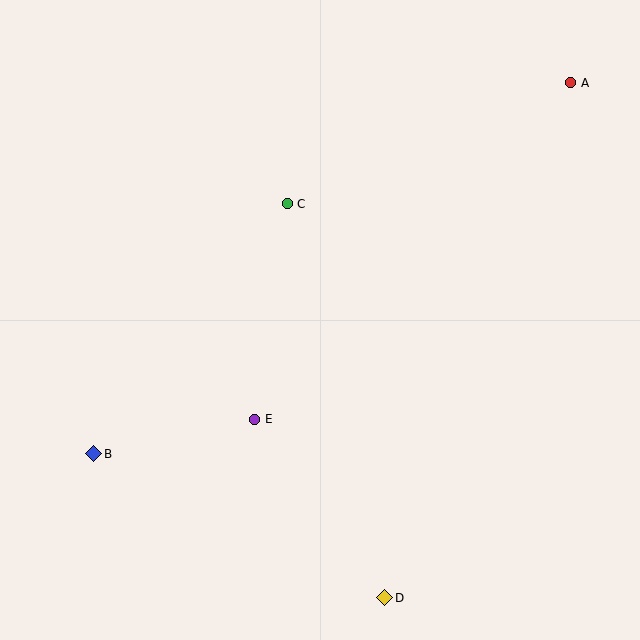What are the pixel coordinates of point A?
Point A is at (571, 83).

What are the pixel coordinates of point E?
Point E is at (255, 419).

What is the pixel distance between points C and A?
The distance between C and A is 308 pixels.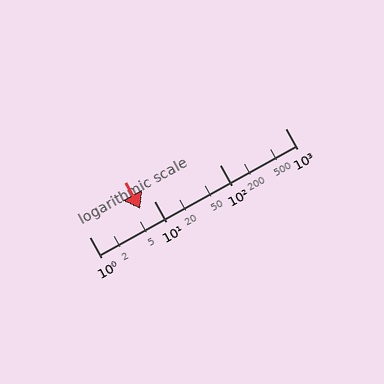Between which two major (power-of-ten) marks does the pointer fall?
The pointer is between 1 and 10.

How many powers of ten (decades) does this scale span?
The scale spans 3 decades, from 1 to 1000.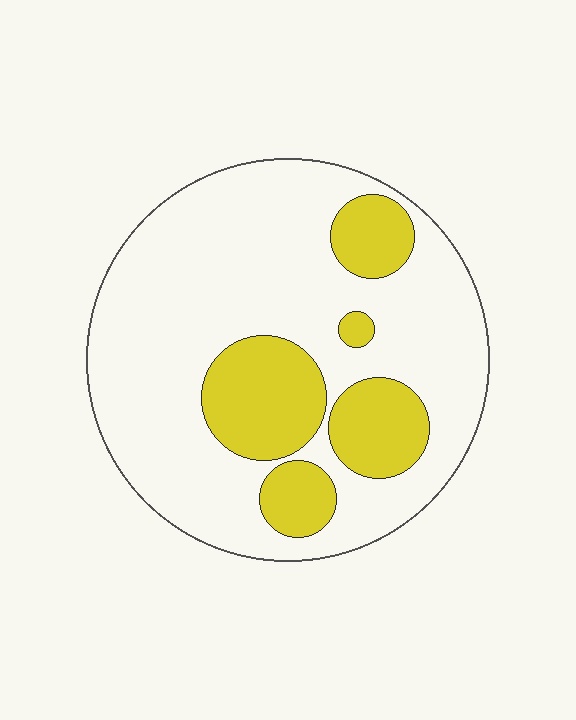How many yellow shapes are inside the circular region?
5.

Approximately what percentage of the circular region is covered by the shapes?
Approximately 25%.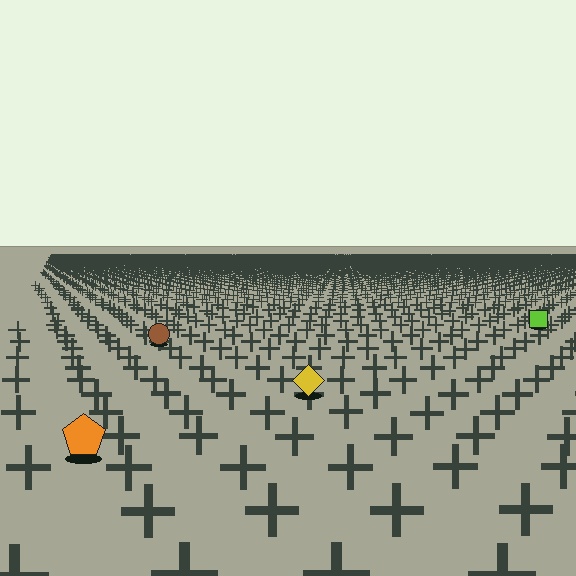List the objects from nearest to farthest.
From nearest to farthest: the orange pentagon, the yellow diamond, the brown circle, the lime square.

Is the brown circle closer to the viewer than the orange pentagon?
No. The orange pentagon is closer — you can tell from the texture gradient: the ground texture is coarser near it.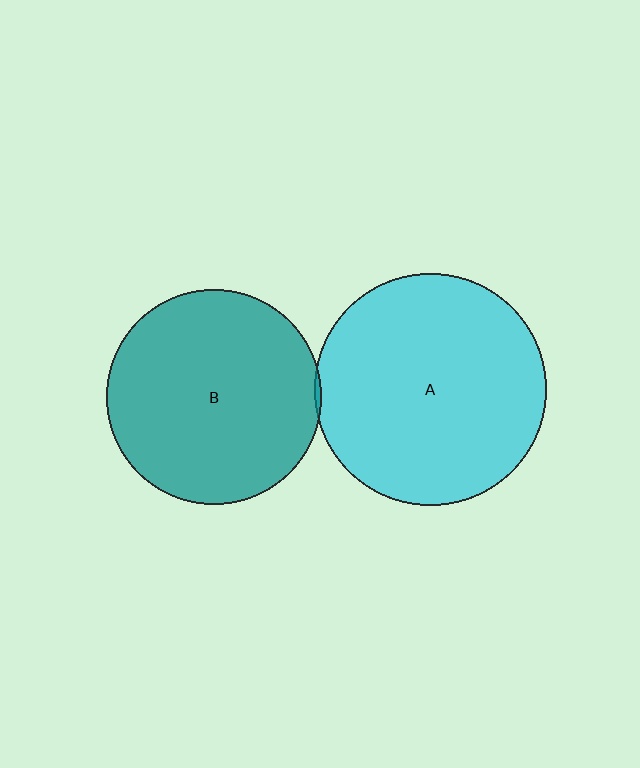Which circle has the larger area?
Circle A (cyan).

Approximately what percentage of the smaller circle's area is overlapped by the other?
Approximately 5%.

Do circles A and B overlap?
Yes.